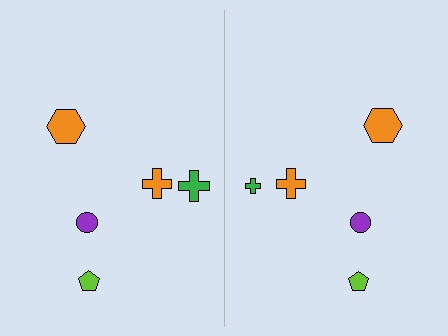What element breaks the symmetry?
The green cross on the right side has a different size than its mirror counterpart.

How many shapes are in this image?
There are 10 shapes in this image.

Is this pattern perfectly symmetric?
No, the pattern is not perfectly symmetric. The green cross on the right side has a different size than its mirror counterpart.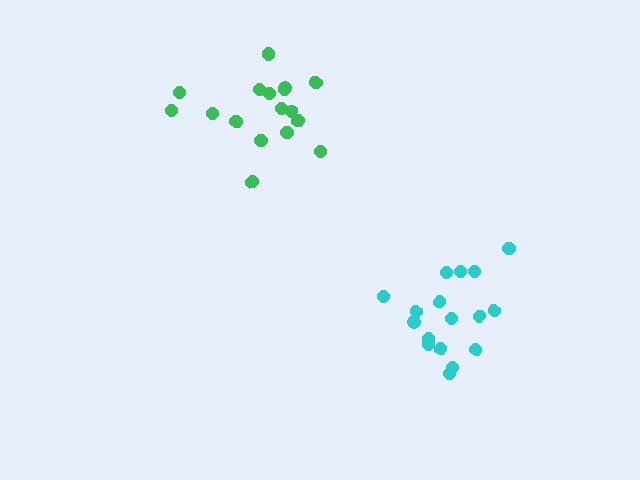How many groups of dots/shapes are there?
There are 2 groups.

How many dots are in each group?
Group 1: 17 dots, Group 2: 17 dots (34 total).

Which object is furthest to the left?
The green cluster is leftmost.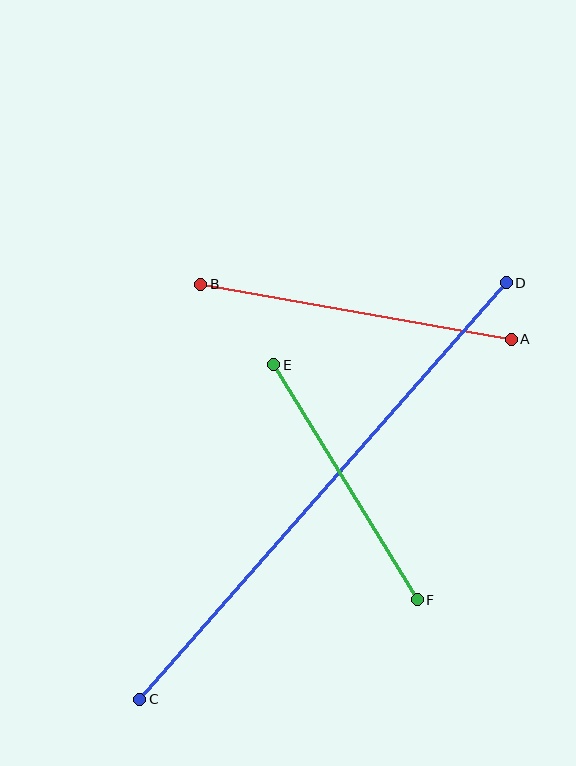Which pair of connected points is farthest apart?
Points C and D are farthest apart.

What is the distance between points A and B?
The distance is approximately 315 pixels.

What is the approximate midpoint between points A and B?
The midpoint is at approximately (356, 312) pixels.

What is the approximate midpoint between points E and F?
The midpoint is at approximately (346, 482) pixels.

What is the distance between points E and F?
The distance is approximately 275 pixels.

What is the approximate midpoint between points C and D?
The midpoint is at approximately (323, 491) pixels.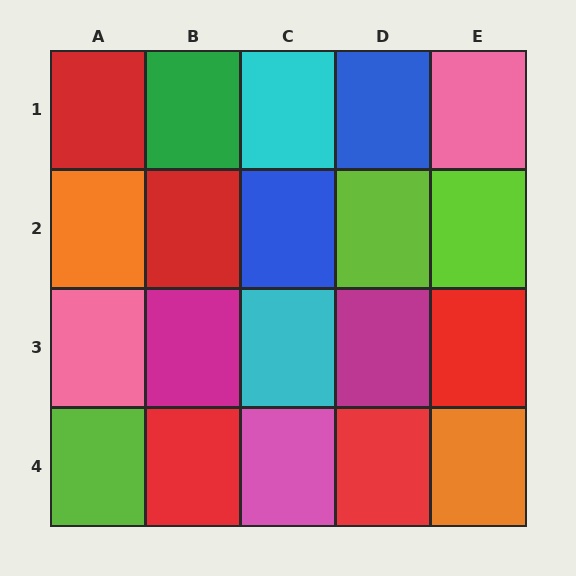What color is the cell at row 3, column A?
Pink.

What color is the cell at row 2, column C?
Blue.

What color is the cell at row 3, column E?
Red.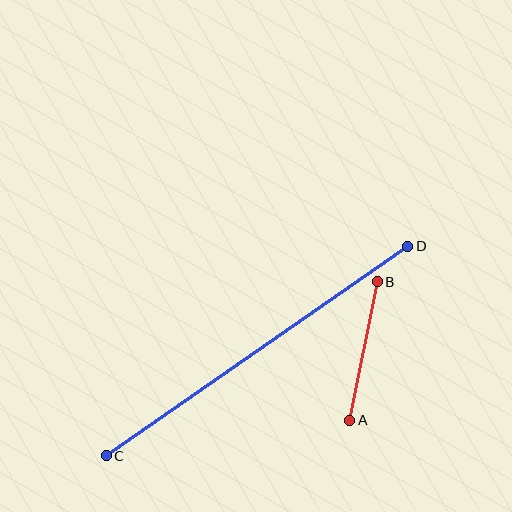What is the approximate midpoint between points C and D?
The midpoint is at approximately (257, 351) pixels.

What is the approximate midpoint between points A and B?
The midpoint is at approximately (364, 351) pixels.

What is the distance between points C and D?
The distance is approximately 367 pixels.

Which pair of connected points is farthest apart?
Points C and D are farthest apart.